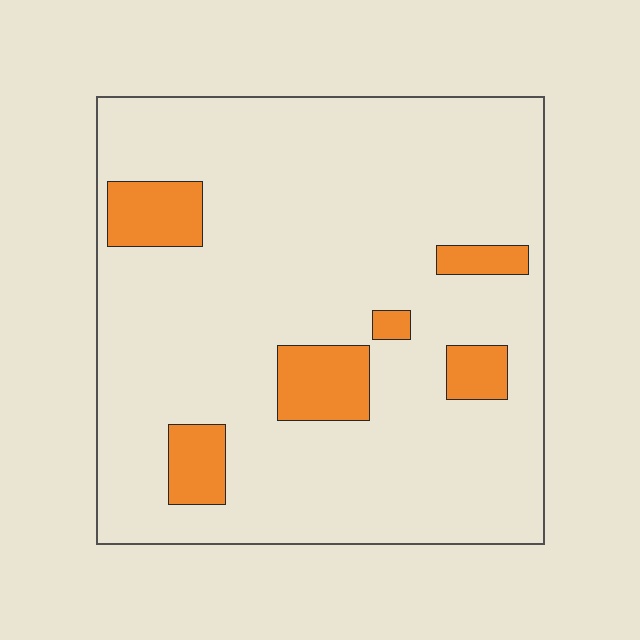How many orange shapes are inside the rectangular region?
6.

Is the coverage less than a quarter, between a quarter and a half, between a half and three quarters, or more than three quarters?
Less than a quarter.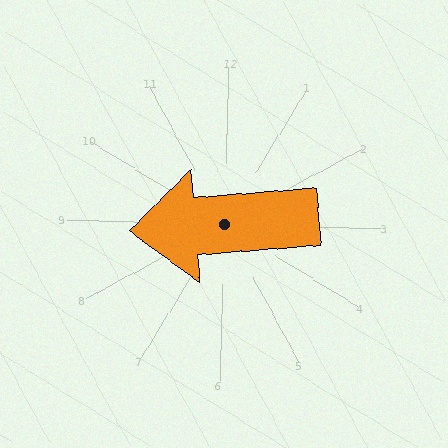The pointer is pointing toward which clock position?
Roughly 9 o'clock.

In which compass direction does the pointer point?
West.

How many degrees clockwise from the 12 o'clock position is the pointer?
Approximately 264 degrees.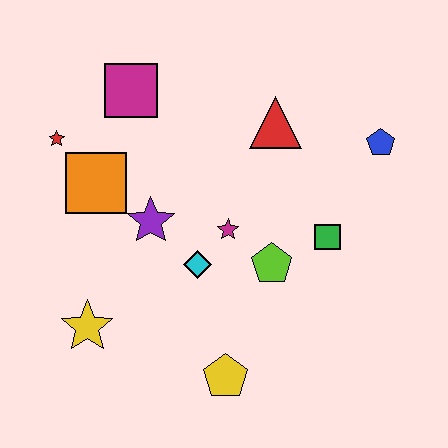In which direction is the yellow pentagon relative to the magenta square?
The yellow pentagon is below the magenta square.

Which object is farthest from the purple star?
The blue pentagon is farthest from the purple star.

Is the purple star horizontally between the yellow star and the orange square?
No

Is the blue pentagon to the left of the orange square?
No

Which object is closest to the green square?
The lime pentagon is closest to the green square.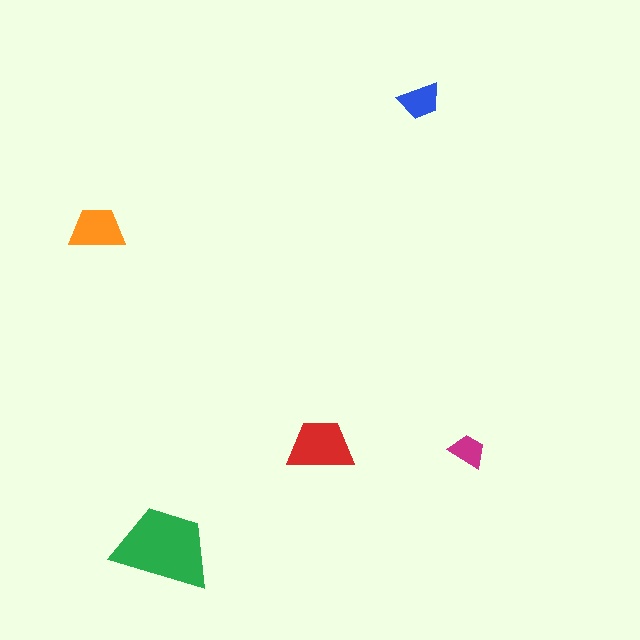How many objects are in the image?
There are 5 objects in the image.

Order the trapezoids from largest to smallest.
the green one, the red one, the orange one, the blue one, the magenta one.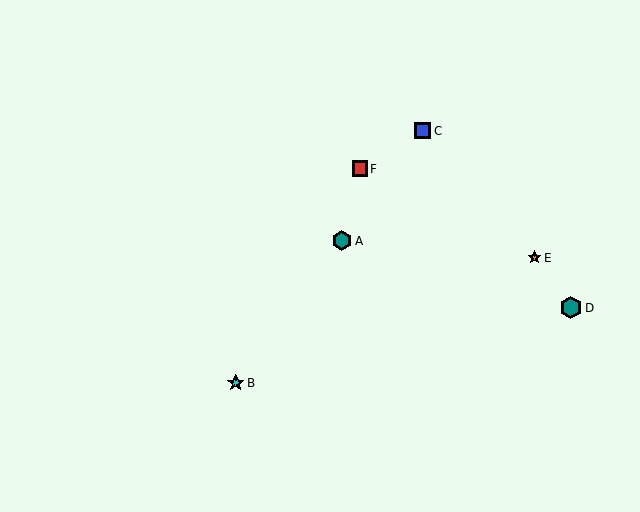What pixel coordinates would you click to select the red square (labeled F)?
Click at (360, 169) to select the red square F.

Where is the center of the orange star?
The center of the orange star is at (535, 258).